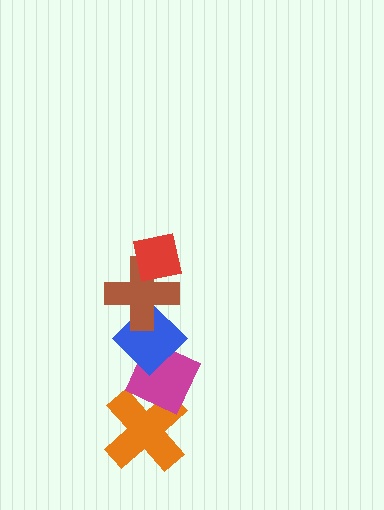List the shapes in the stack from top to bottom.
From top to bottom: the red square, the brown cross, the blue diamond, the magenta diamond, the orange cross.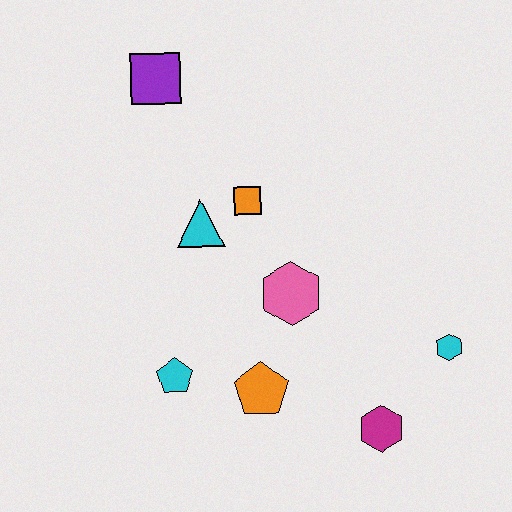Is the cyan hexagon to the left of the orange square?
No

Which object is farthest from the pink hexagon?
The purple square is farthest from the pink hexagon.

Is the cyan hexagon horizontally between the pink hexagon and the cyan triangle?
No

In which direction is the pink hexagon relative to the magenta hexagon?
The pink hexagon is above the magenta hexagon.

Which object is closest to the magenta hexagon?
The cyan hexagon is closest to the magenta hexagon.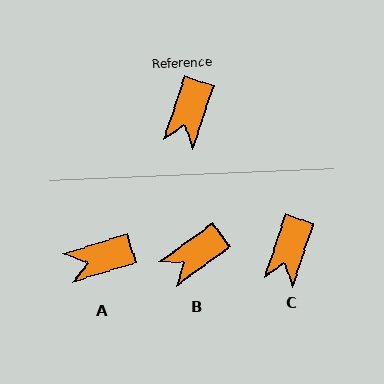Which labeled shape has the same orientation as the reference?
C.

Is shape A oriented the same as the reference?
No, it is off by about 54 degrees.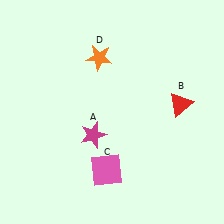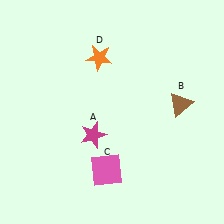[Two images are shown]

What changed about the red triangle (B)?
In Image 1, B is red. In Image 2, it changed to brown.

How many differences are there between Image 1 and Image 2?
There is 1 difference between the two images.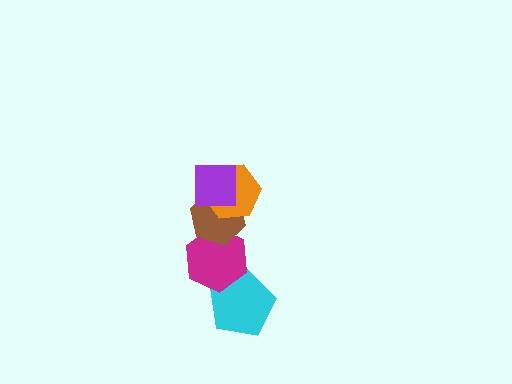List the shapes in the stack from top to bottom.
From top to bottom: the purple square, the orange hexagon, the brown hexagon, the magenta hexagon, the cyan pentagon.